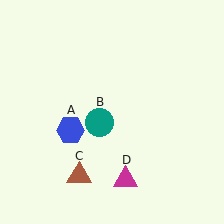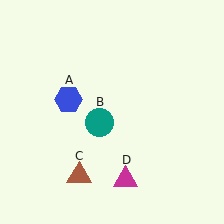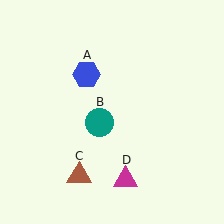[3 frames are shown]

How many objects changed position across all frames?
1 object changed position: blue hexagon (object A).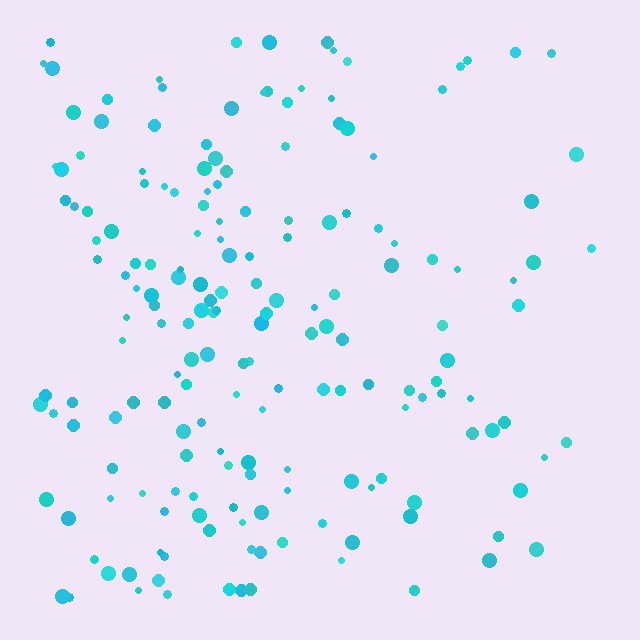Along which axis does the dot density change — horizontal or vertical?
Horizontal.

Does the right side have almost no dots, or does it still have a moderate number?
Still a moderate number, just noticeably fewer than the left.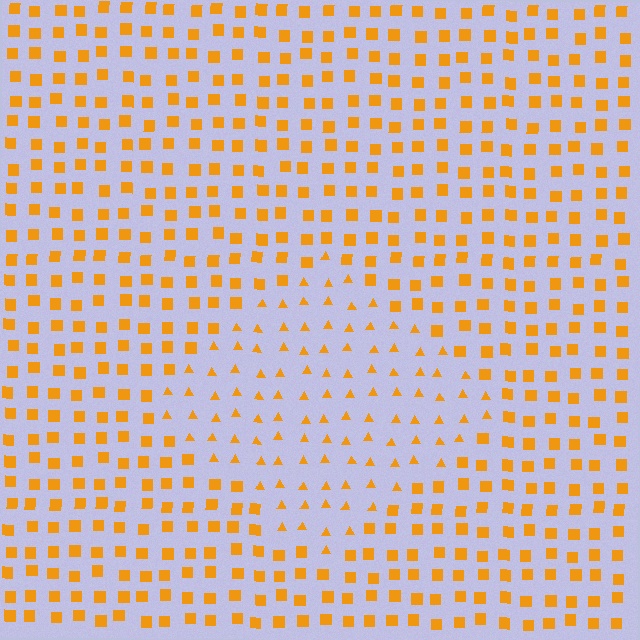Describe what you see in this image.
The image is filled with small orange elements arranged in a uniform grid. A diamond-shaped region contains triangles, while the surrounding area contains squares. The boundary is defined purely by the change in element shape.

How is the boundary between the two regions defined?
The boundary is defined by a change in element shape: triangles inside vs. squares outside. All elements share the same color and spacing.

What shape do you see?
I see a diamond.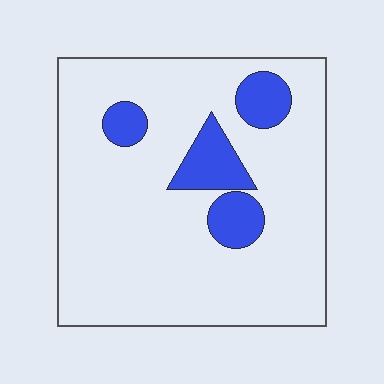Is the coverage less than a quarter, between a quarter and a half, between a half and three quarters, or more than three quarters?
Less than a quarter.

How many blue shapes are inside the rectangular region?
4.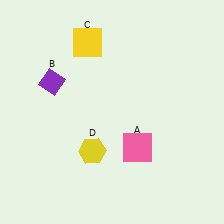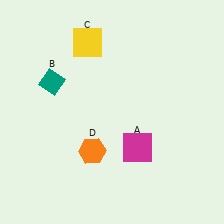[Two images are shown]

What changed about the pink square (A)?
In Image 1, A is pink. In Image 2, it changed to magenta.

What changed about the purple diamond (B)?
In Image 1, B is purple. In Image 2, it changed to teal.